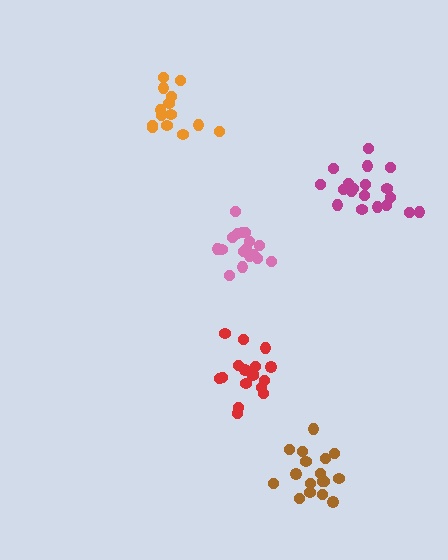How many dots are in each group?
Group 1: 17 dots, Group 2: 17 dots, Group 3: 19 dots, Group 4: 17 dots, Group 5: 14 dots (84 total).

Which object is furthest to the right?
The magenta cluster is rightmost.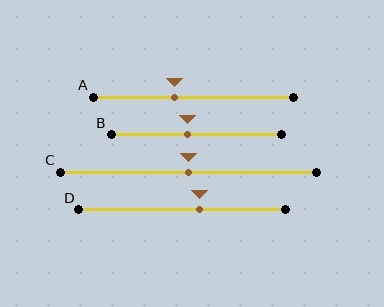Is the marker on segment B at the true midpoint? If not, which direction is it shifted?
No, the marker on segment B is shifted to the left by about 5% of the segment length.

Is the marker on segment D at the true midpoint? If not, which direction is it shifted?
No, the marker on segment D is shifted to the right by about 9% of the segment length.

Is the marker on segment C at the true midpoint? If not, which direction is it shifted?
Yes, the marker on segment C is at the true midpoint.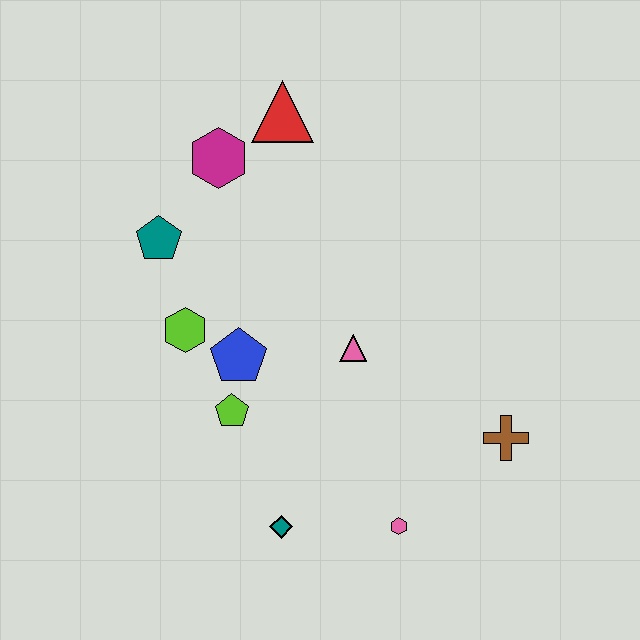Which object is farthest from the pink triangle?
The red triangle is farthest from the pink triangle.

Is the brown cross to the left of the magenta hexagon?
No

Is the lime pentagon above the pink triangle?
No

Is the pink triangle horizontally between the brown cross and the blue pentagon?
Yes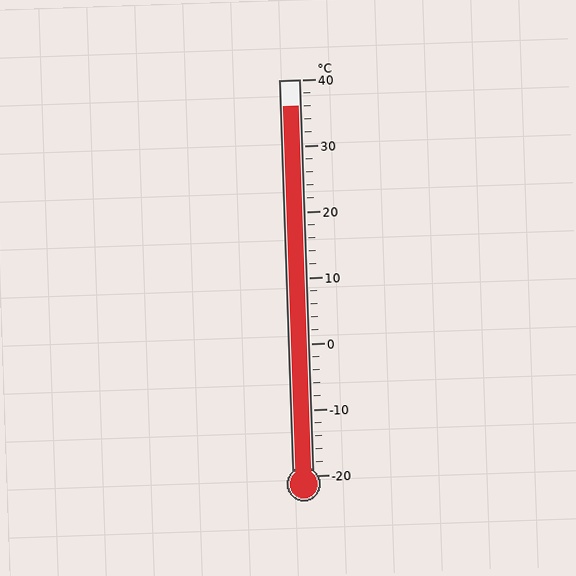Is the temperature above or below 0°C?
The temperature is above 0°C.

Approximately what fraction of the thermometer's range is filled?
The thermometer is filled to approximately 95% of its range.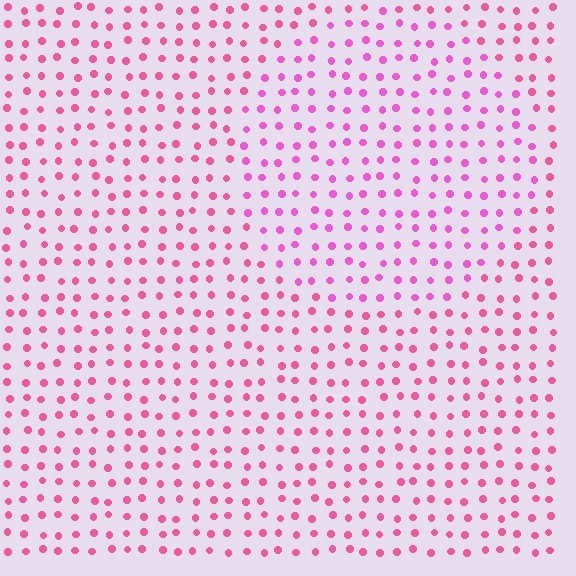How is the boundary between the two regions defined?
The boundary is defined purely by a slight shift in hue (about 19 degrees). Spacing, size, and orientation are identical on both sides.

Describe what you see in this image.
The image is filled with small pink elements in a uniform arrangement. A circle-shaped region is visible where the elements are tinted to a slightly different hue, forming a subtle color boundary.